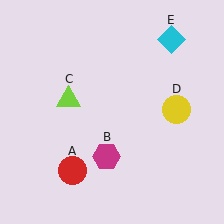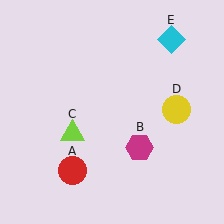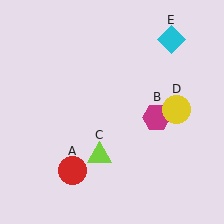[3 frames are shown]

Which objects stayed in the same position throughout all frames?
Red circle (object A) and yellow circle (object D) and cyan diamond (object E) remained stationary.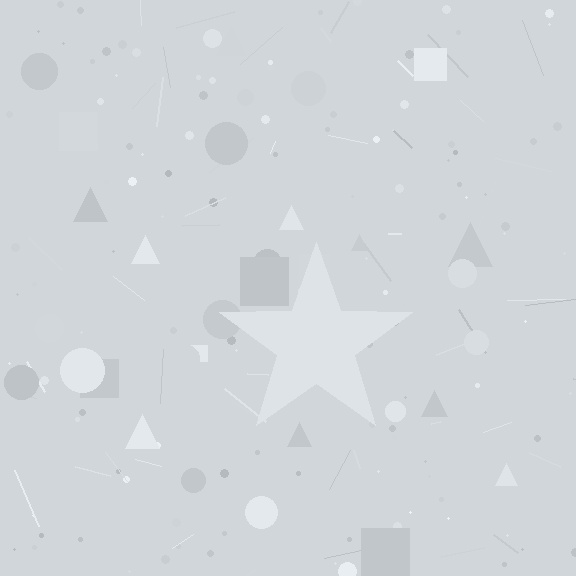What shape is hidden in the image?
A star is hidden in the image.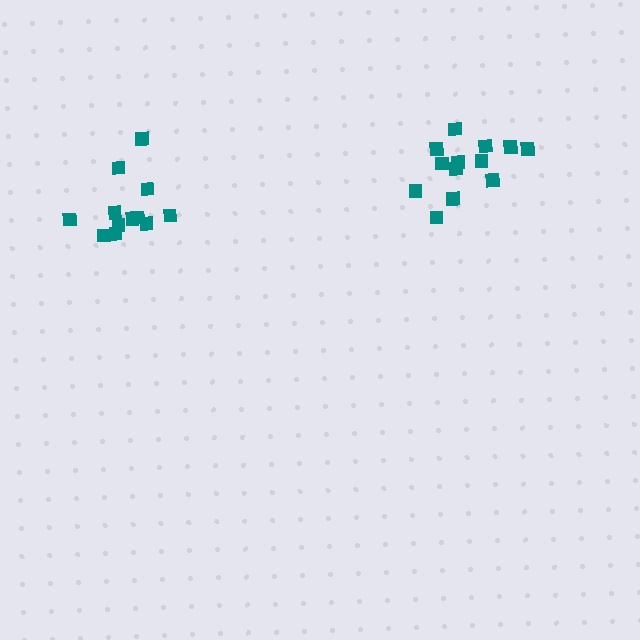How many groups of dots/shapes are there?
There are 2 groups.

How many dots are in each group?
Group 1: 12 dots, Group 2: 13 dots (25 total).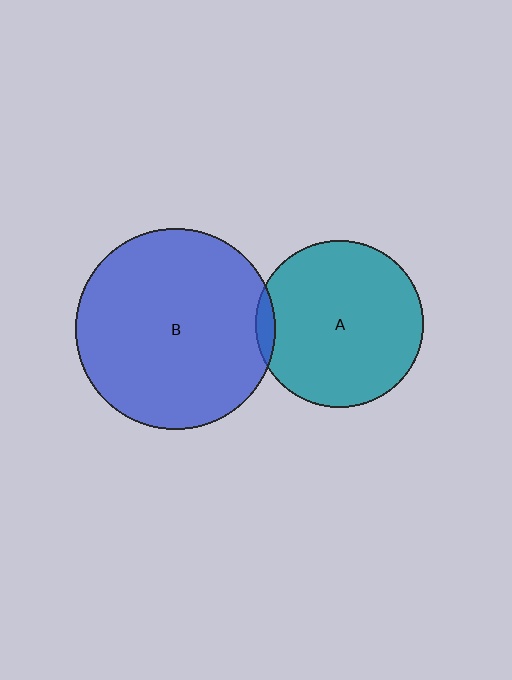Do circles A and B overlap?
Yes.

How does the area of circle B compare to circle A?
Approximately 1.4 times.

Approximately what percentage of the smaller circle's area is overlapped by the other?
Approximately 5%.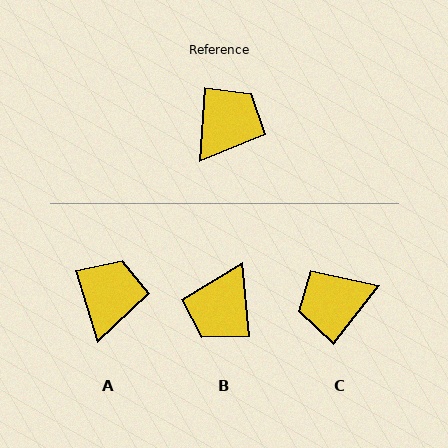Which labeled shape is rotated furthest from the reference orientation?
B, about 171 degrees away.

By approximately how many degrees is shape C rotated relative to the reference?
Approximately 146 degrees counter-clockwise.